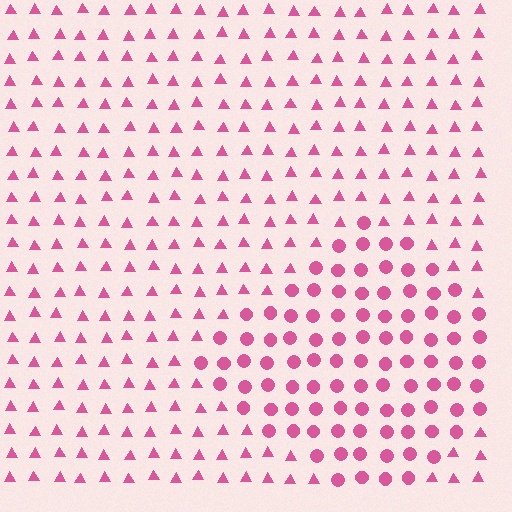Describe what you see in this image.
The image is filled with small pink elements arranged in a uniform grid. A diamond-shaped region contains circles, while the surrounding area contains triangles. The boundary is defined purely by the change in element shape.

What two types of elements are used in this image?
The image uses circles inside the diamond region and triangles outside it.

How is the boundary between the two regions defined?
The boundary is defined by a change in element shape: circles inside vs. triangles outside. All elements share the same color and spacing.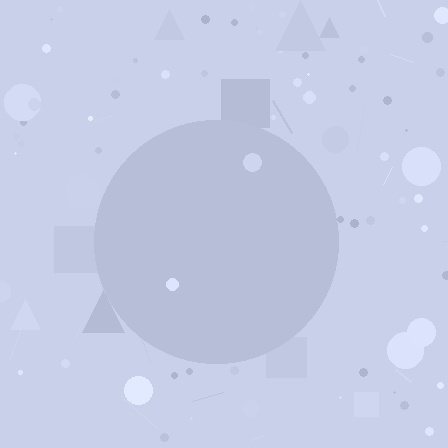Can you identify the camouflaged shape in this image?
The camouflaged shape is a circle.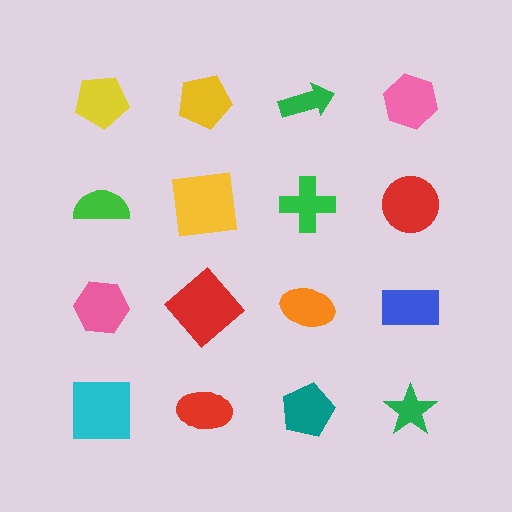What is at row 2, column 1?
A green semicircle.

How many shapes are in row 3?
4 shapes.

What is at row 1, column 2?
A yellow pentagon.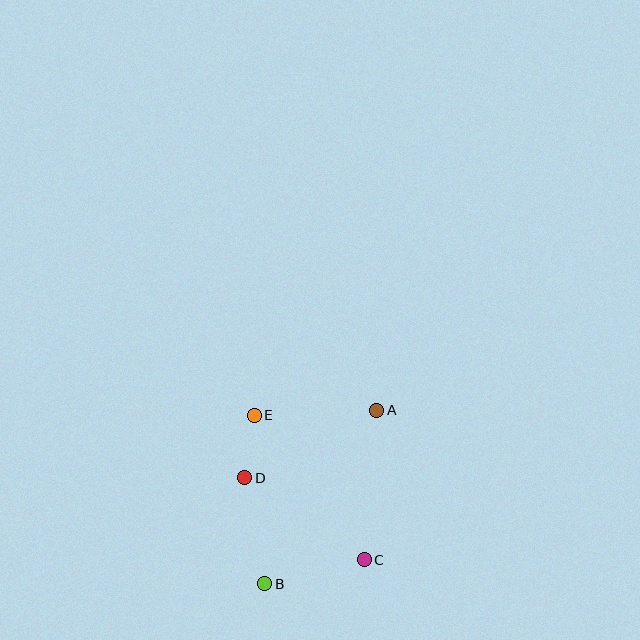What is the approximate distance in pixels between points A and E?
The distance between A and E is approximately 122 pixels.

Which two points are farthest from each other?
Points A and B are farthest from each other.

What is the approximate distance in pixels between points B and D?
The distance between B and D is approximately 108 pixels.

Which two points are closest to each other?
Points D and E are closest to each other.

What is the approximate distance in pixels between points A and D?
The distance between A and D is approximately 148 pixels.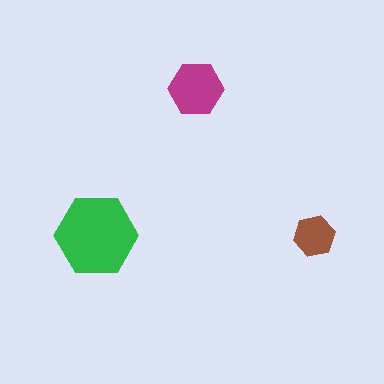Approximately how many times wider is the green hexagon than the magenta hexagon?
About 1.5 times wider.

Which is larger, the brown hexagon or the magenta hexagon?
The magenta one.